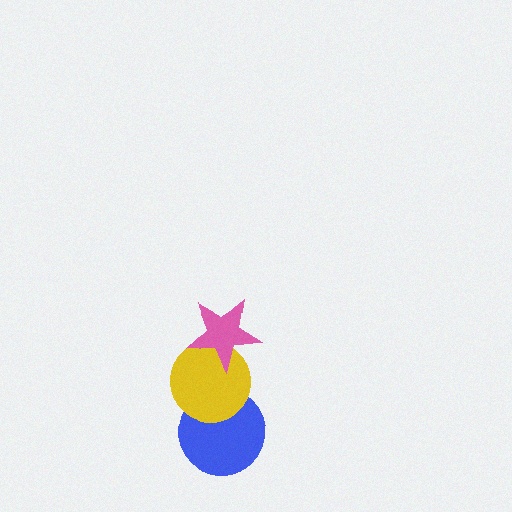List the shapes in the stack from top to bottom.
From top to bottom: the pink star, the yellow circle, the blue circle.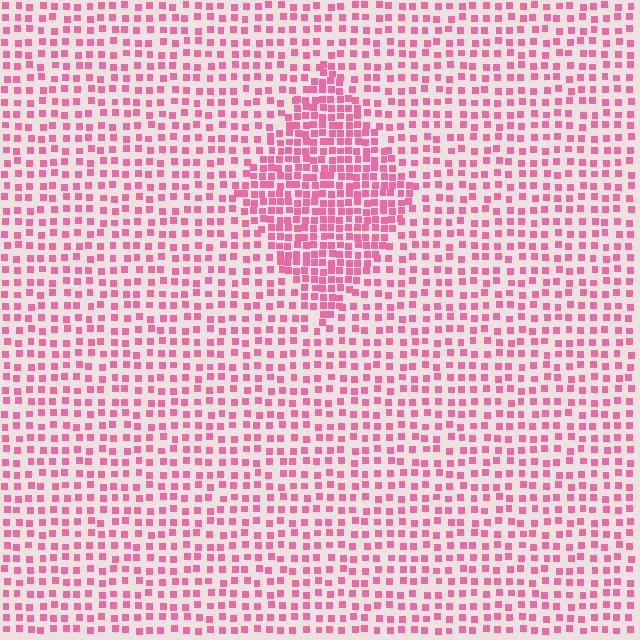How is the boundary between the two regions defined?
The boundary is defined by a change in element density (approximately 1.9x ratio). All elements are the same color, size, and shape.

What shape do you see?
I see a diamond.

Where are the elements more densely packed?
The elements are more densely packed inside the diamond boundary.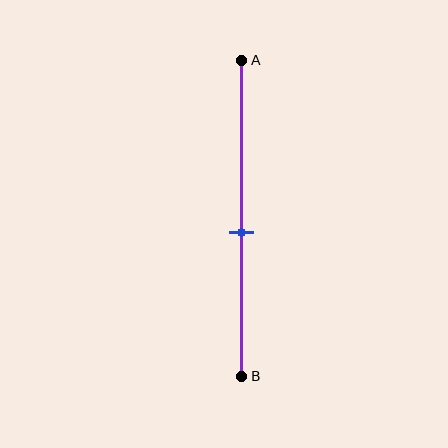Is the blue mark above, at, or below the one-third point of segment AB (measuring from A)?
The blue mark is below the one-third point of segment AB.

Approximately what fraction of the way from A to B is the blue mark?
The blue mark is approximately 55% of the way from A to B.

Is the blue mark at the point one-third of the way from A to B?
No, the mark is at about 55% from A, not at the 33% one-third point.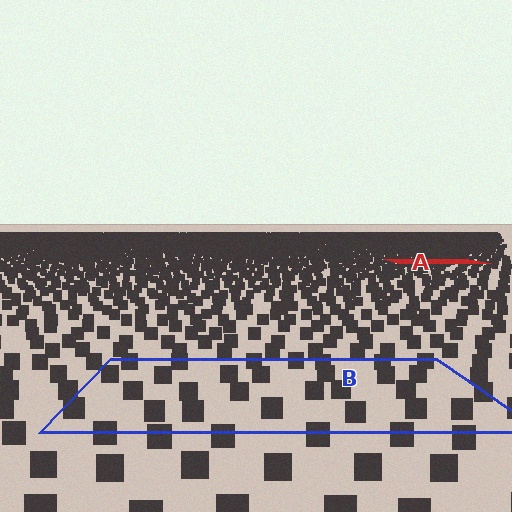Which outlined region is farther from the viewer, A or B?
Region A is farther from the viewer — the texture elements inside it appear smaller and more densely packed.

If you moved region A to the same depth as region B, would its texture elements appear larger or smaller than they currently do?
They would appear larger. At a closer depth, the same texture elements are projected at a bigger on-screen size.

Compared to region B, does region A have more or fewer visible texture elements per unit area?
Region A has more texture elements per unit area — they are packed more densely because it is farther away.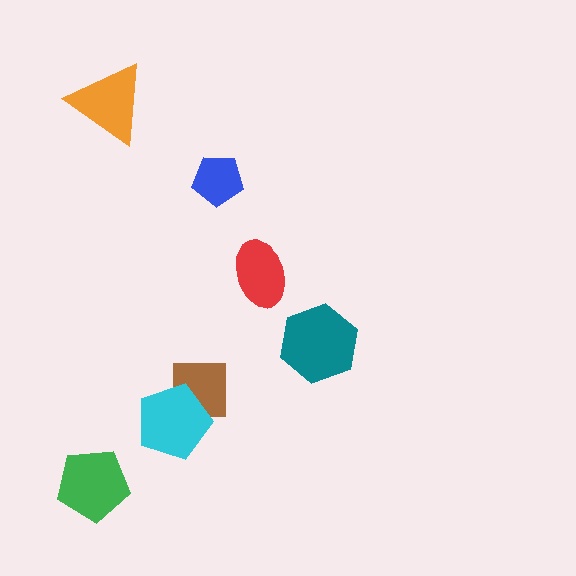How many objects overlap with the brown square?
1 object overlaps with the brown square.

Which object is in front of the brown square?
The cyan pentagon is in front of the brown square.